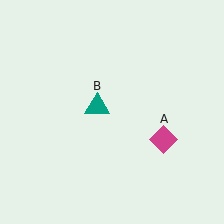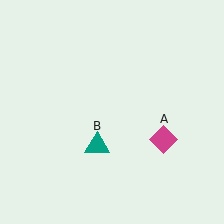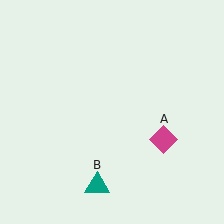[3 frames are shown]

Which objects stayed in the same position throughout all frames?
Magenta diamond (object A) remained stationary.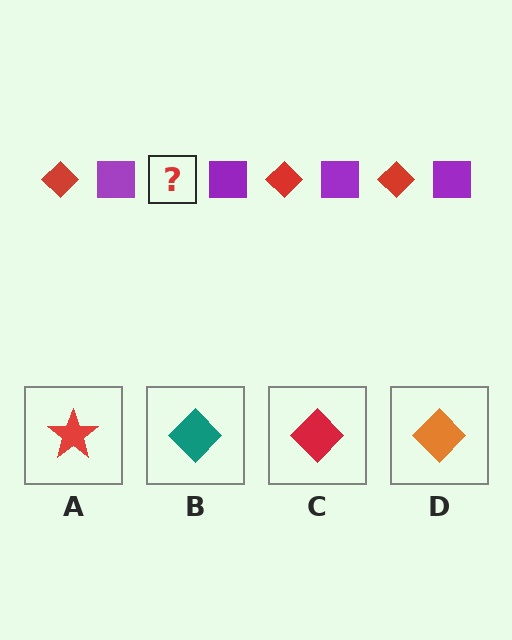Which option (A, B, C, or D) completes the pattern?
C.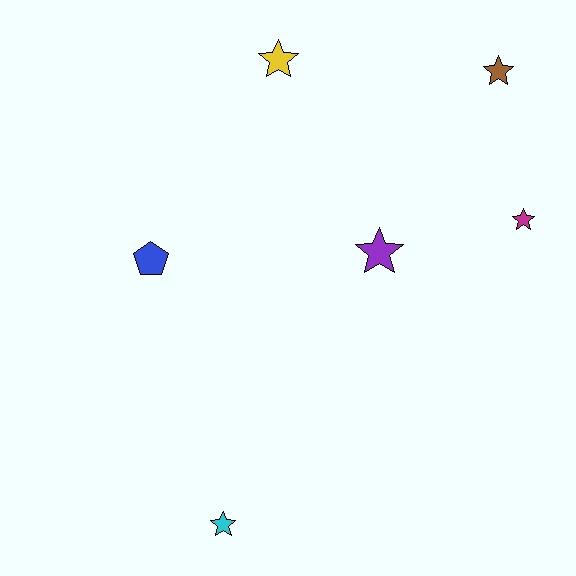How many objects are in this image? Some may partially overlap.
There are 6 objects.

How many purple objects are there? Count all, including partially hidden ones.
There is 1 purple object.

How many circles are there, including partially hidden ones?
There are no circles.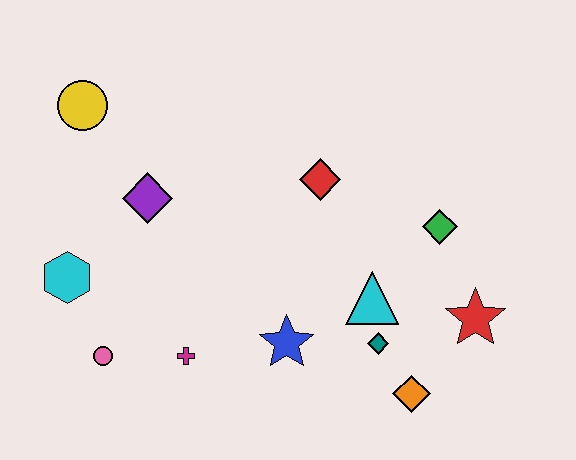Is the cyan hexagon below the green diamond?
Yes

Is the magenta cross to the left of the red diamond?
Yes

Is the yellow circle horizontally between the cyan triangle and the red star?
No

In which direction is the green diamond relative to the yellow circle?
The green diamond is to the right of the yellow circle.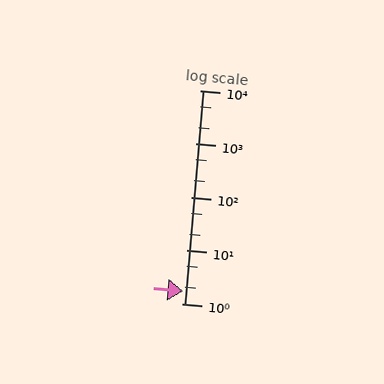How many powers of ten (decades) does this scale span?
The scale spans 4 decades, from 1 to 10000.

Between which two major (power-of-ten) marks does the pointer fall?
The pointer is between 1 and 10.